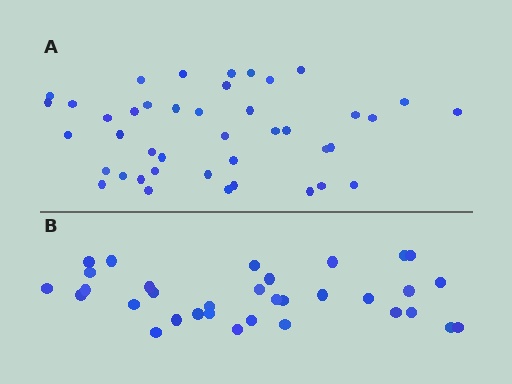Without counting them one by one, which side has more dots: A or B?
Region A (the top region) has more dots.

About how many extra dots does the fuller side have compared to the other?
Region A has roughly 8 or so more dots than region B.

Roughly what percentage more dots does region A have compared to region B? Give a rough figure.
About 25% more.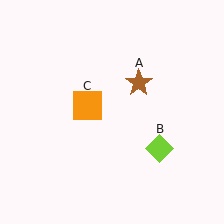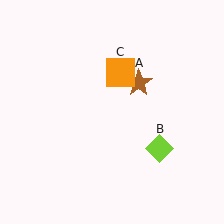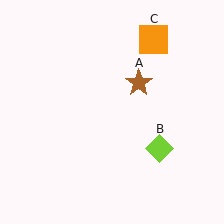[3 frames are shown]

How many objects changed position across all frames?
1 object changed position: orange square (object C).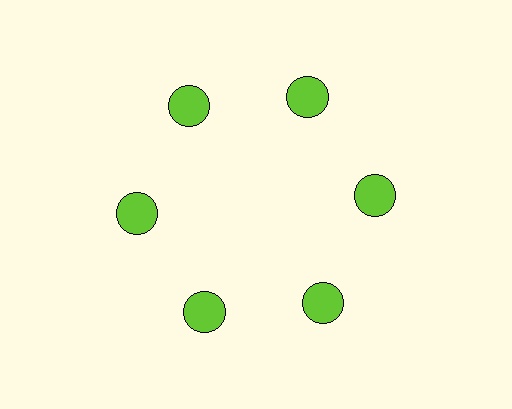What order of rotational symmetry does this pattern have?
This pattern has 6-fold rotational symmetry.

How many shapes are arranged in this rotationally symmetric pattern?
There are 6 shapes, arranged in 6 groups of 1.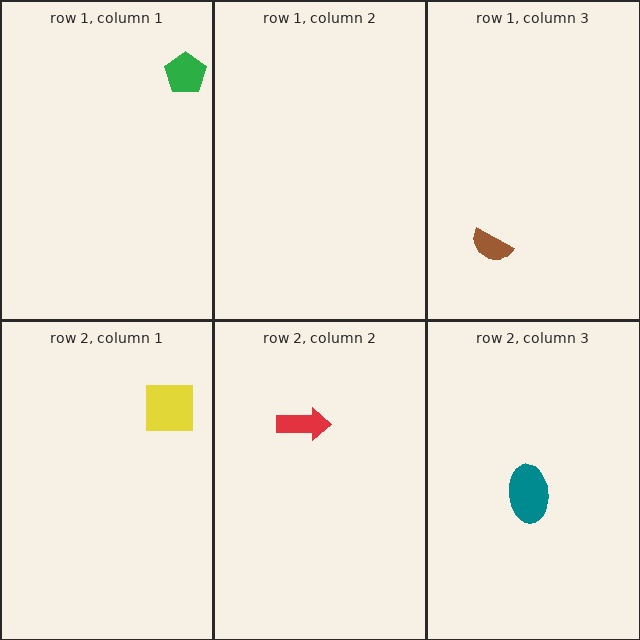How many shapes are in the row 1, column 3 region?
1.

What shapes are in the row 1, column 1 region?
The green pentagon.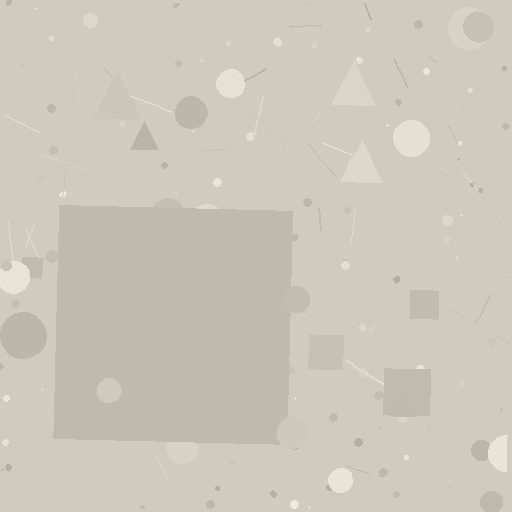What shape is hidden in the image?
A square is hidden in the image.